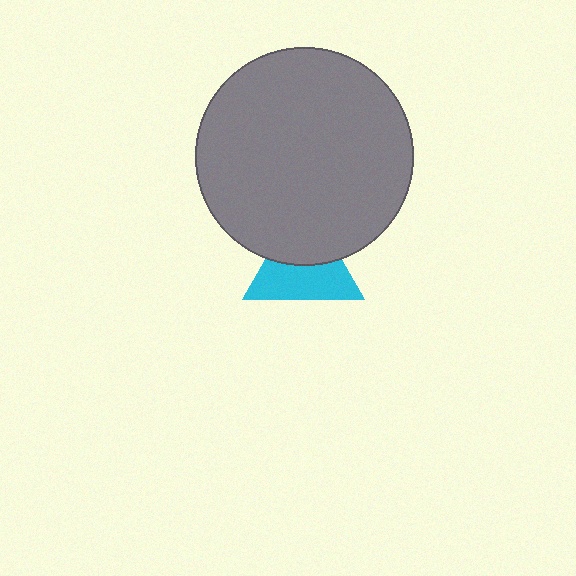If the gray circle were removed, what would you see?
You would see the complete cyan triangle.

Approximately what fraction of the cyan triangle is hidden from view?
Roughly 44% of the cyan triangle is hidden behind the gray circle.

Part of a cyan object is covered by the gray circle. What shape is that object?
It is a triangle.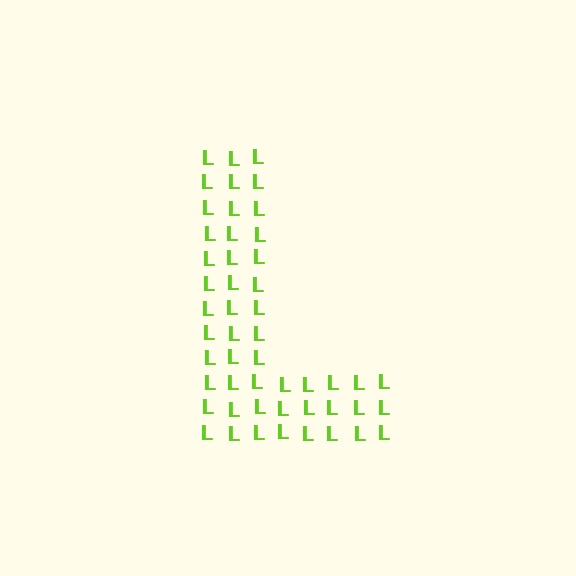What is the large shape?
The large shape is the letter L.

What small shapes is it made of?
It is made of small letter L's.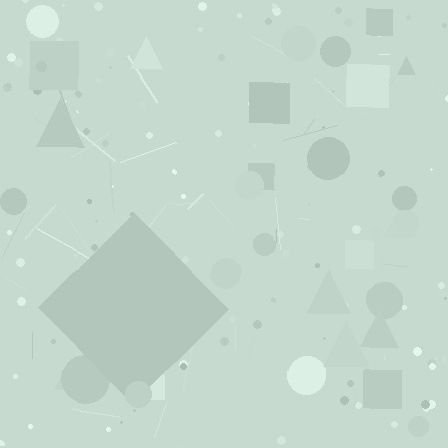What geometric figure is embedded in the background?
A diamond is embedded in the background.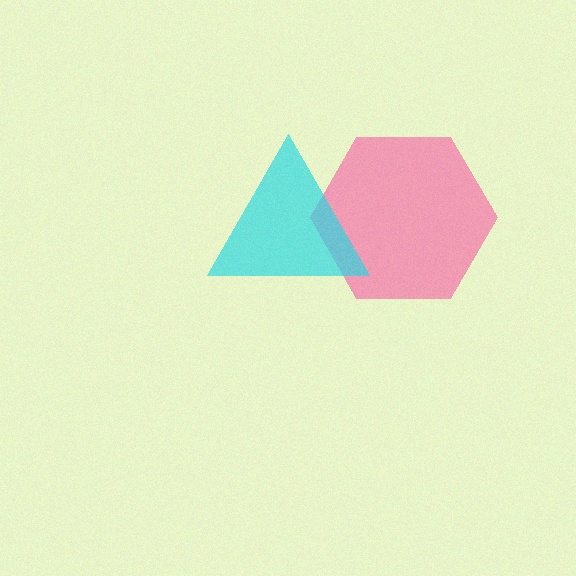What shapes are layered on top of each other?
The layered shapes are: a pink hexagon, a cyan triangle.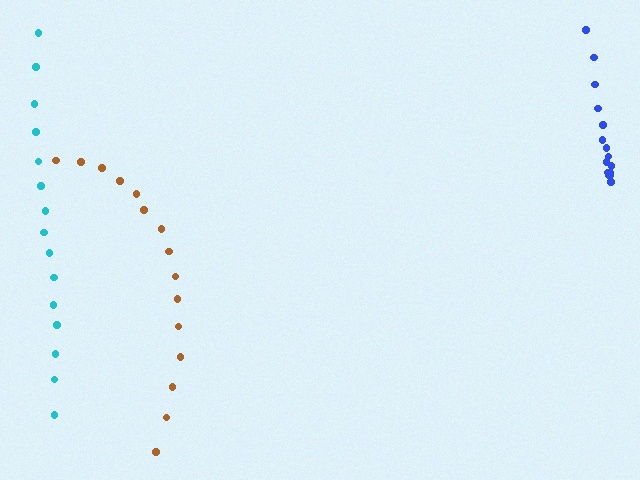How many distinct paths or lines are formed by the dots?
There are 3 distinct paths.